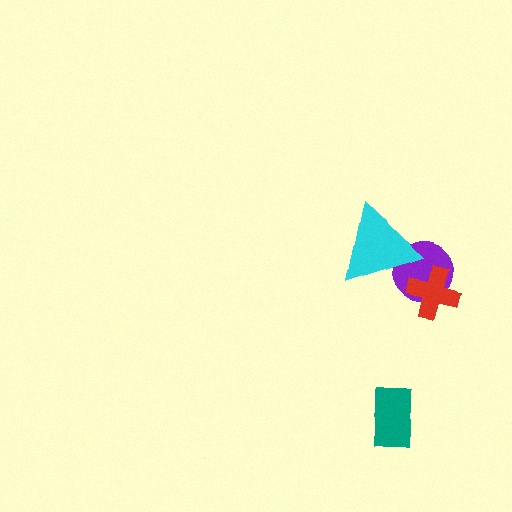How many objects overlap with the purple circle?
2 objects overlap with the purple circle.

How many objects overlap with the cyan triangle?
1 object overlaps with the cyan triangle.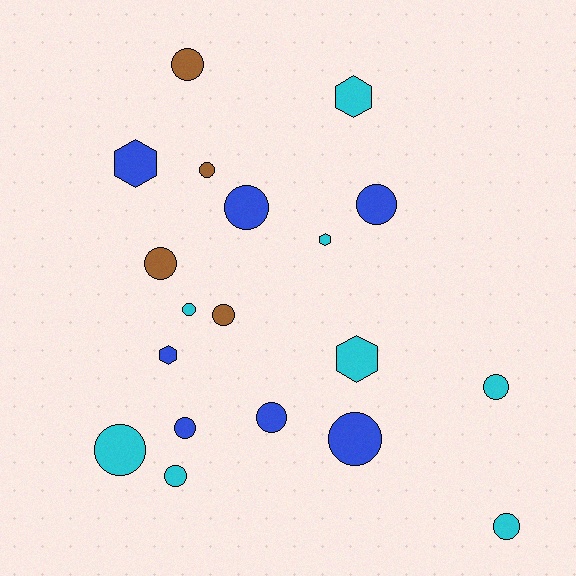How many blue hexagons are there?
There are 2 blue hexagons.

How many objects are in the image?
There are 19 objects.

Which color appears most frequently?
Cyan, with 8 objects.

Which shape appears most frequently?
Circle, with 14 objects.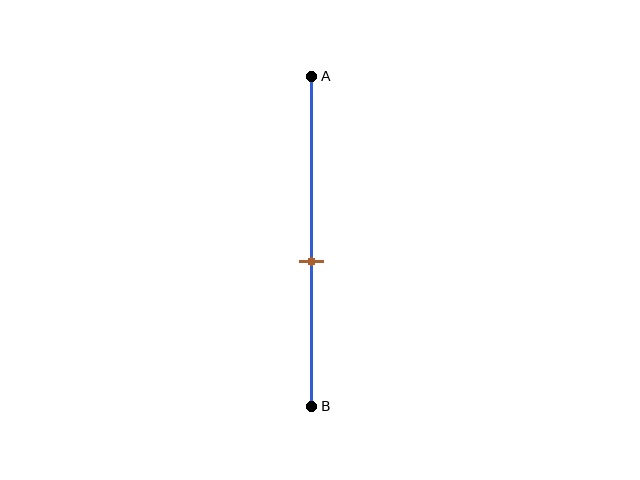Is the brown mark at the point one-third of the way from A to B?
No, the mark is at about 55% from A, not at the 33% one-third point.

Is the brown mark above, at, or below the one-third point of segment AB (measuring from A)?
The brown mark is below the one-third point of segment AB.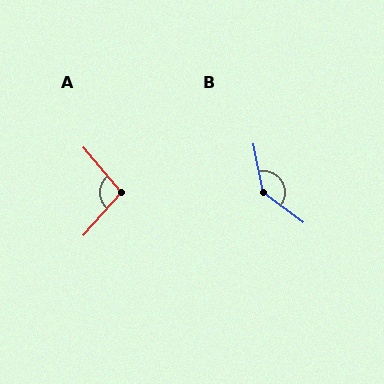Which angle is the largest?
B, at approximately 138 degrees.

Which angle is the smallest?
A, at approximately 98 degrees.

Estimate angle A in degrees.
Approximately 98 degrees.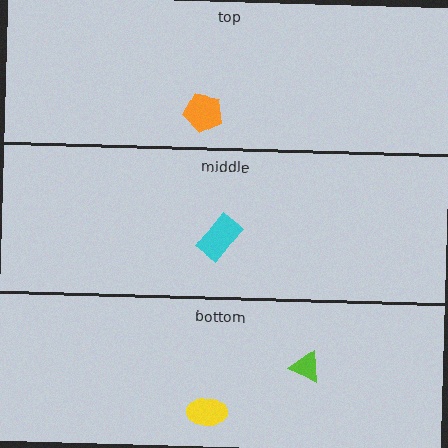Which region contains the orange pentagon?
The top region.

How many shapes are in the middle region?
1.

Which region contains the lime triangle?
The bottom region.